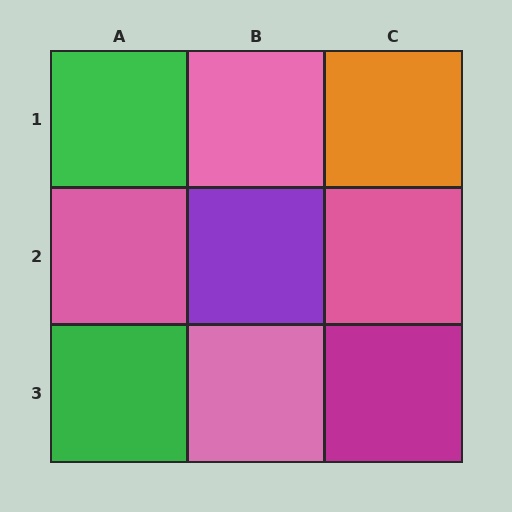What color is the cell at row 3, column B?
Pink.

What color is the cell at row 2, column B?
Purple.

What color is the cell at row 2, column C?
Pink.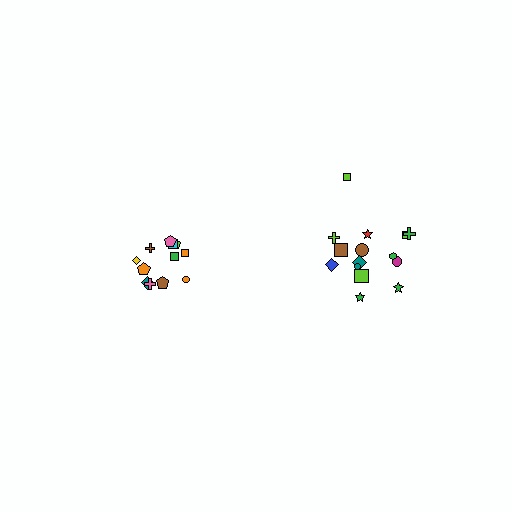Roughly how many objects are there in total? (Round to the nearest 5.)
Roughly 25 objects in total.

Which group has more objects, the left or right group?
The right group.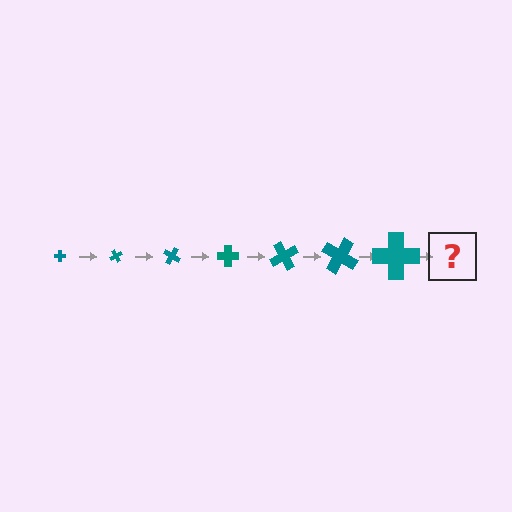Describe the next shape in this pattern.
It should be a cross, larger than the previous one and rotated 420 degrees from the start.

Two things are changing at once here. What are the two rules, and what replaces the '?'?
The two rules are that the cross grows larger each step and it rotates 60 degrees each step. The '?' should be a cross, larger than the previous one and rotated 420 degrees from the start.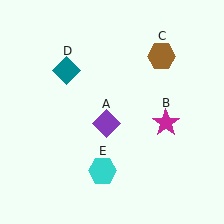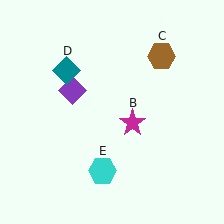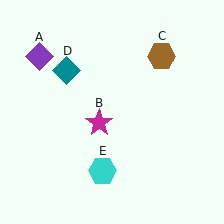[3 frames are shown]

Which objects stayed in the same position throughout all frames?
Brown hexagon (object C) and teal diamond (object D) and cyan hexagon (object E) remained stationary.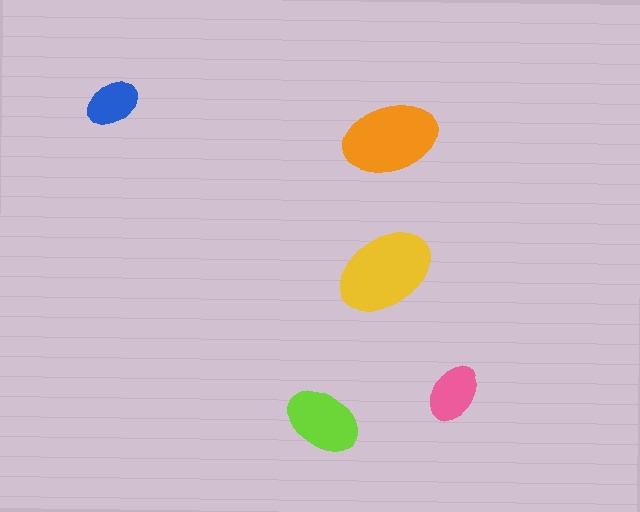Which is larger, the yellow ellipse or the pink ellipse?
The yellow one.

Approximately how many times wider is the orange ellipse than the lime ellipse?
About 1.5 times wider.